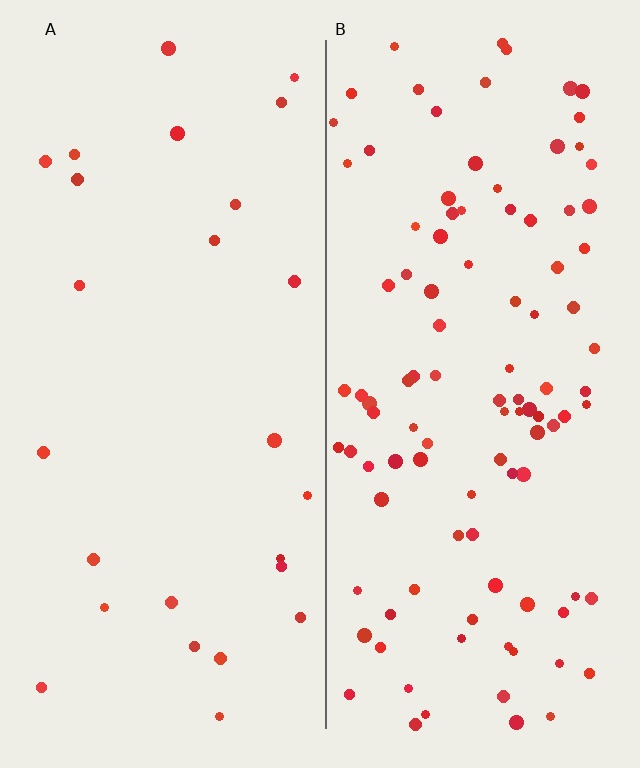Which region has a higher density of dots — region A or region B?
B (the right).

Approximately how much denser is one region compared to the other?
Approximately 4.1× — region B over region A.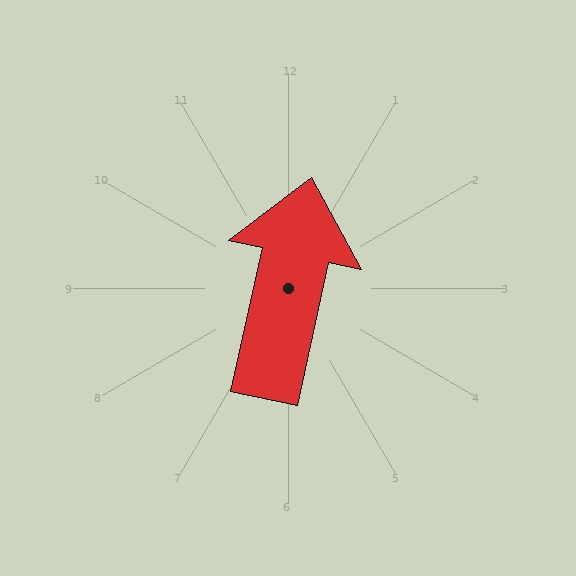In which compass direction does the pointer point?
North.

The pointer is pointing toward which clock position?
Roughly 12 o'clock.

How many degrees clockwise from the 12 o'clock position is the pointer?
Approximately 12 degrees.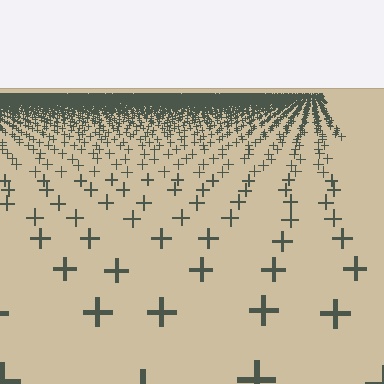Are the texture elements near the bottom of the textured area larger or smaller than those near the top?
Larger. Near the bottom, elements are closer to the viewer and appear at a bigger on-screen size.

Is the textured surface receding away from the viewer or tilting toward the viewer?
The surface is receding away from the viewer. Texture elements get smaller and denser toward the top.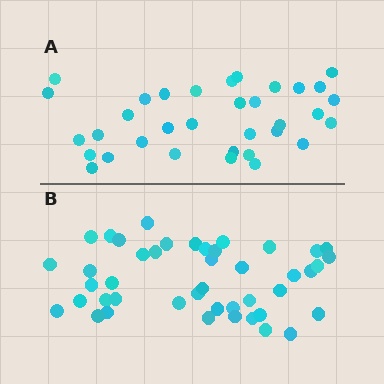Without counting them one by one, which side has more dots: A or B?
Region B (the bottom region) has more dots.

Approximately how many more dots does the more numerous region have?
Region B has roughly 10 or so more dots than region A.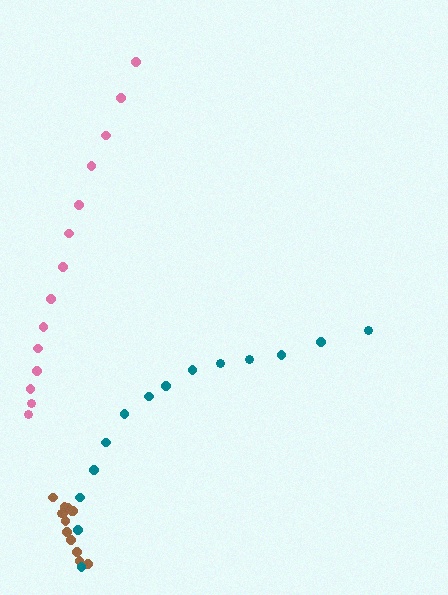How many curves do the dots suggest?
There are 3 distinct paths.